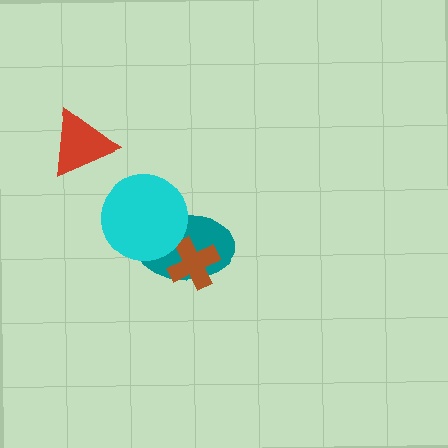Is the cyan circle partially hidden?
No, no other shape covers it.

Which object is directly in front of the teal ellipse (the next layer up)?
The brown cross is directly in front of the teal ellipse.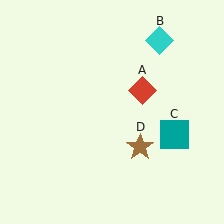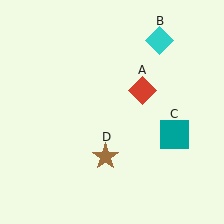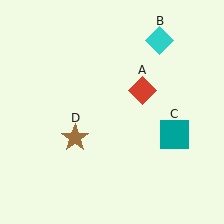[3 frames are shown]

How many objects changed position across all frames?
1 object changed position: brown star (object D).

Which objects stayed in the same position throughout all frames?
Red diamond (object A) and cyan diamond (object B) and teal square (object C) remained stationary.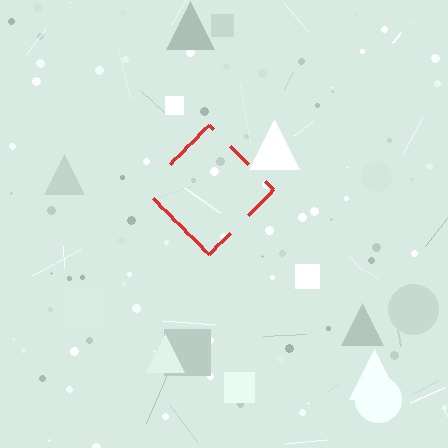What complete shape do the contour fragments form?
The contour fragments form a diamond.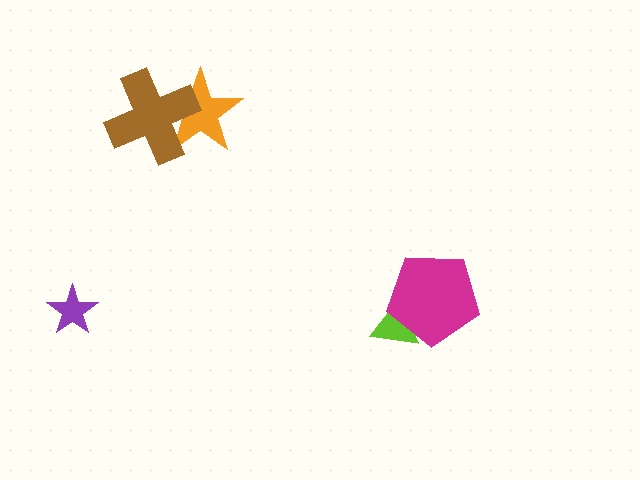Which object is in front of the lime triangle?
The magenta pentagon is in front of the lime triangle.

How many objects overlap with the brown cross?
1 object overlaps with the brown cross.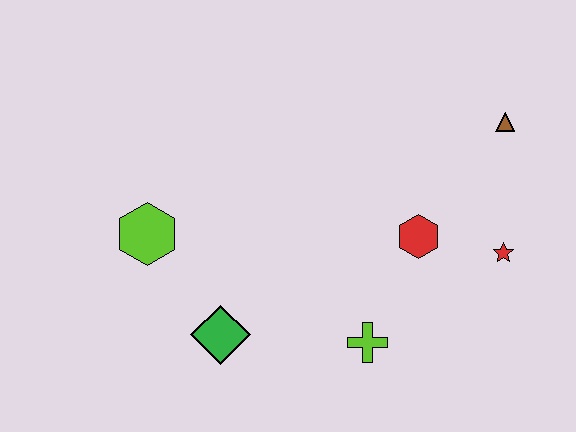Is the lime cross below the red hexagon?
Yes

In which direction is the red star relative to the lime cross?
The red star is to the right of the lime cross.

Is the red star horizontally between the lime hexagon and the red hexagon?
No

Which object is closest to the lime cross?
The red hexagon is closest to the lime cross.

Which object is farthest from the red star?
The lime hexagon is farthest from the red star.